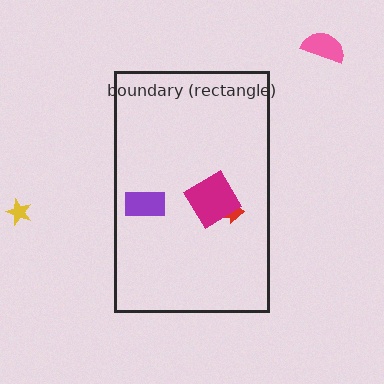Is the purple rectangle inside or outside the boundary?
Inside.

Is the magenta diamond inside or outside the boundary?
Inside.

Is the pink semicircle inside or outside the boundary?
Outside.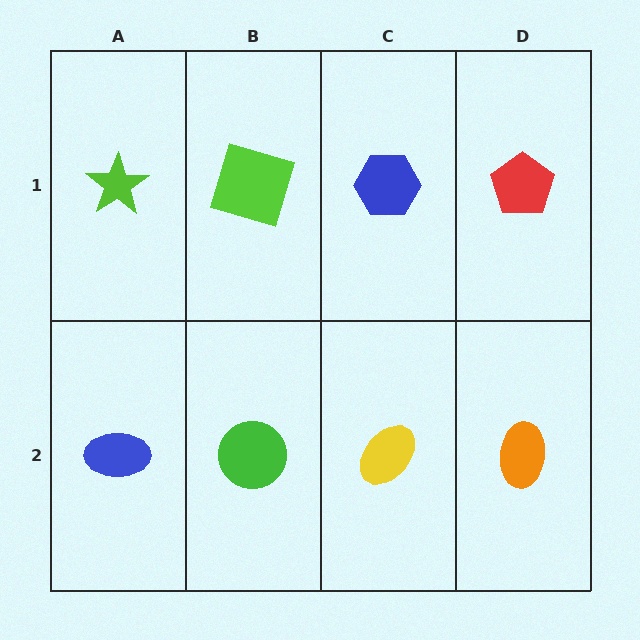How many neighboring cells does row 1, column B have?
3.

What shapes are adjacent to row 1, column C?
A yellow ellipse (row 2, column C), a lime square (row 1, column B), a red pentagon (row 1, column D).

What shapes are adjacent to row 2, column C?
A blue hexagon (row 1, column C), a green circle (row 2, column B), an orange ellipse (row 2, column D).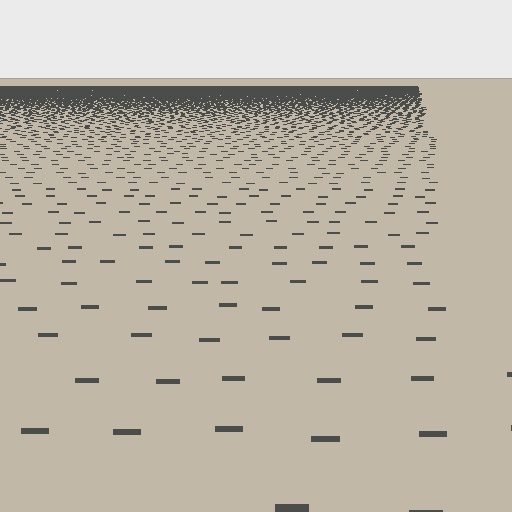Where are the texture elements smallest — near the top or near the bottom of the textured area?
Near the top.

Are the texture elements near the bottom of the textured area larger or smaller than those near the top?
Larger. Near the bottom, elements are closer to the viewer and appear at a bigger on-screen size.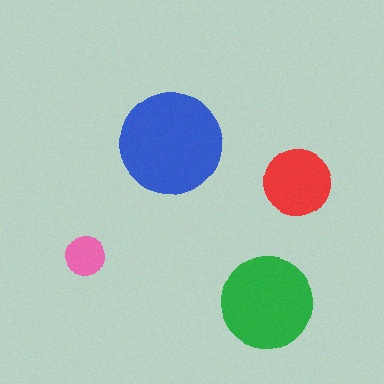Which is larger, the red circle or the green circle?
The green one.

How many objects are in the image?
There are 4 objects in the image.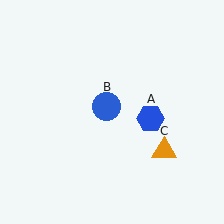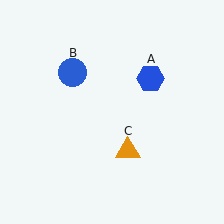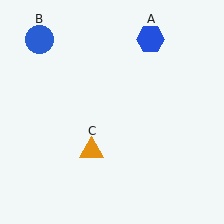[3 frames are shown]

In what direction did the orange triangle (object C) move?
The orange triangle (object C) moved left.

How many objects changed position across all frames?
3 objects changed position: blue hexagon (object A), blue circle (object B), orange triangle (object C).